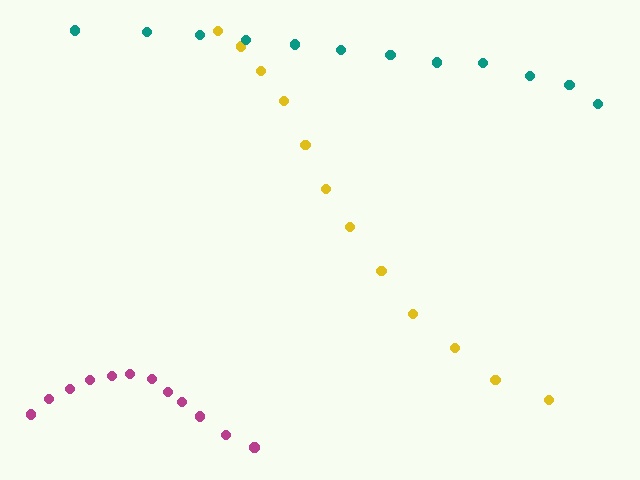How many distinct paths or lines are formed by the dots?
There are 3 distinct paths.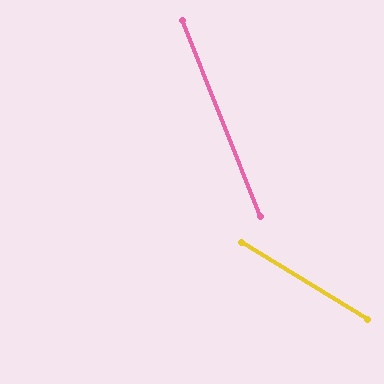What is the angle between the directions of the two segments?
Approximately 37 degrees.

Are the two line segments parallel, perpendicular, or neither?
Neither parallel nor perpendicular — they differ by about 37°.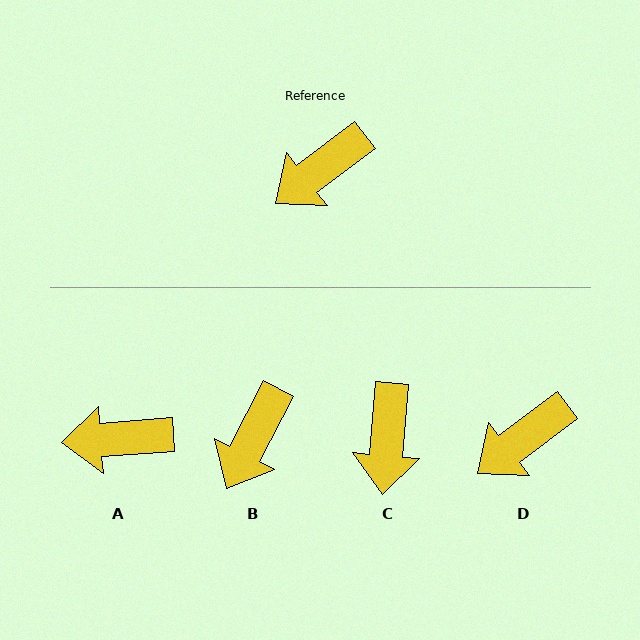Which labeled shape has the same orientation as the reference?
D.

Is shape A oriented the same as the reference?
No, it is off by about 33 degrees.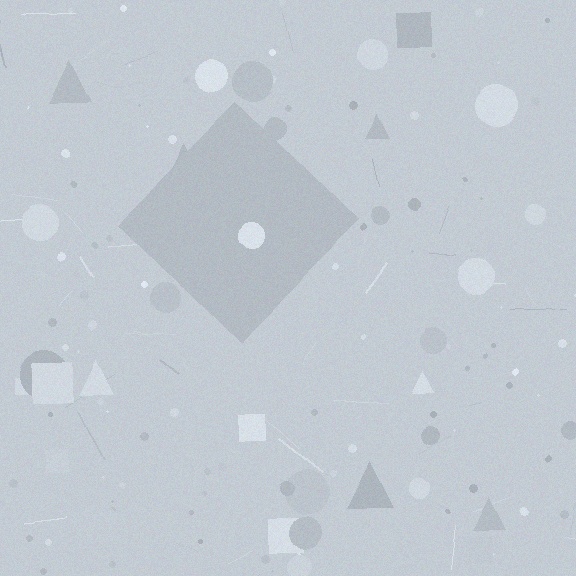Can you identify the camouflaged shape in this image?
The camouflaged shape is a diamond.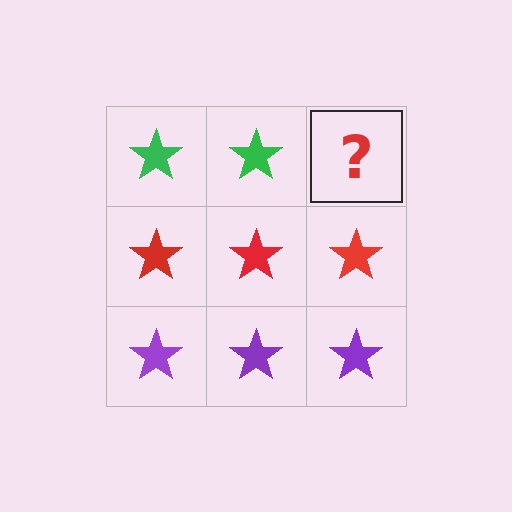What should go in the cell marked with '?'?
The missing cell should contain a green star.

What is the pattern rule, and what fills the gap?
The rule is that each row has a consistent color. The gap should be filled with a green star.